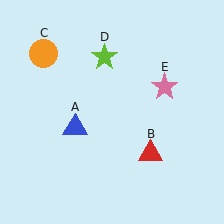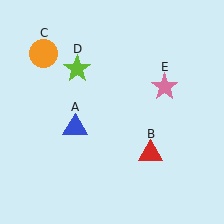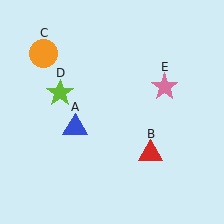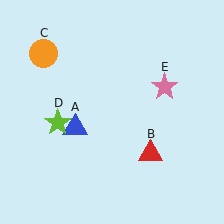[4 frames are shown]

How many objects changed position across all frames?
1 object changed position: lime star (object D).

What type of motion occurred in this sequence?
The lime star (object D) rotated counterclockwise around the center of the scene.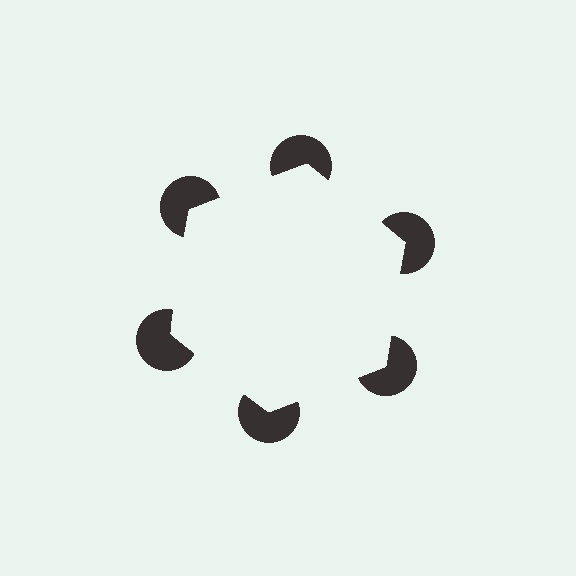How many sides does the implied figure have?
6 sides.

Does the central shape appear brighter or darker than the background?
It typically appears slightly brighter than the background, even though no actual brightness change is drawn.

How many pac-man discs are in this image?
There are 6 — one at each vertex of the illusory hexagon.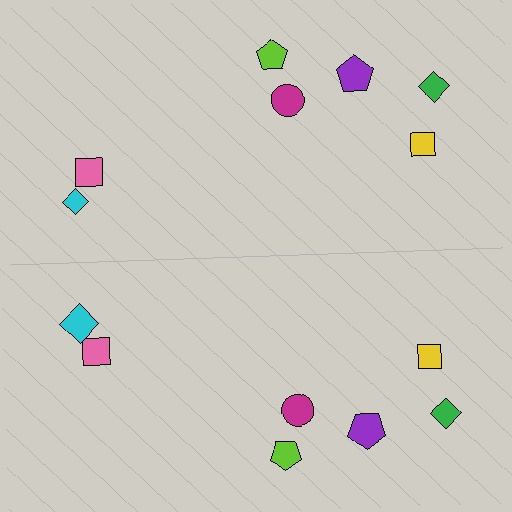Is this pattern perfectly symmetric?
No, the pattern is not perfectly symmetric. The cyan diamond on the bottom side has a different size than its mirror counterpart.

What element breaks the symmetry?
The cyan diamond on the bottom side has a different size than its mirror counterpart.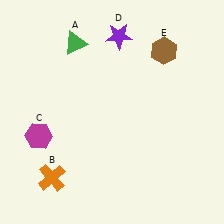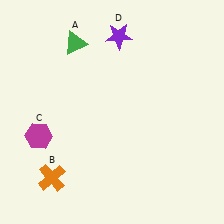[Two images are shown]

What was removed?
The brown hexagon (E) was removed in Image 2.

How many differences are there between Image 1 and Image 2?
There is 1 difference between the two images.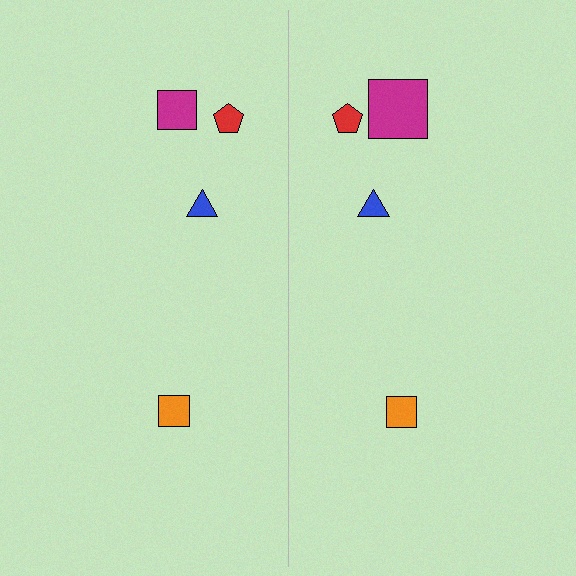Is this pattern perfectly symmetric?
No, the pattern is not perfectly symmetric. The magenta square on the right side has a different size than its mirror counterpart.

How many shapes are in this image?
There are 8 shapes in this image.